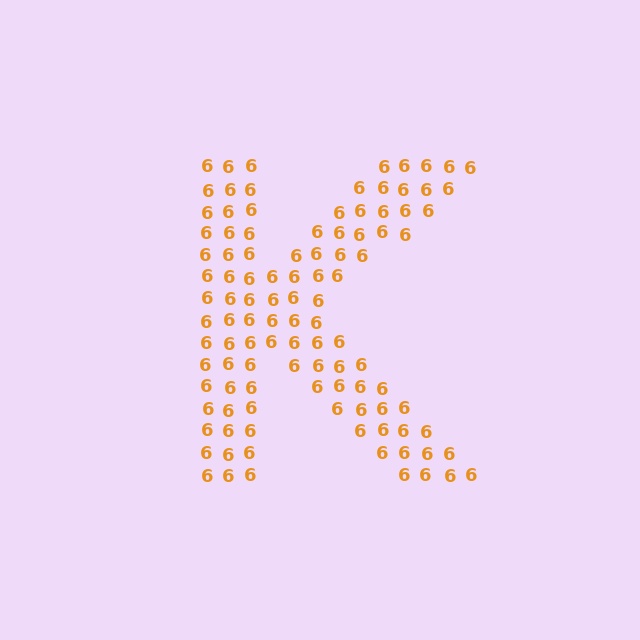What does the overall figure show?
The overall figure shows the letter K.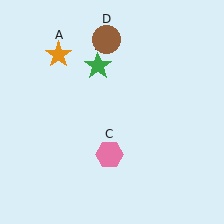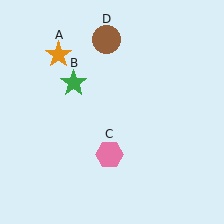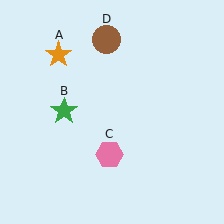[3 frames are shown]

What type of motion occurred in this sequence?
The green star (object B) rotated counterclockwise around the center of the scene.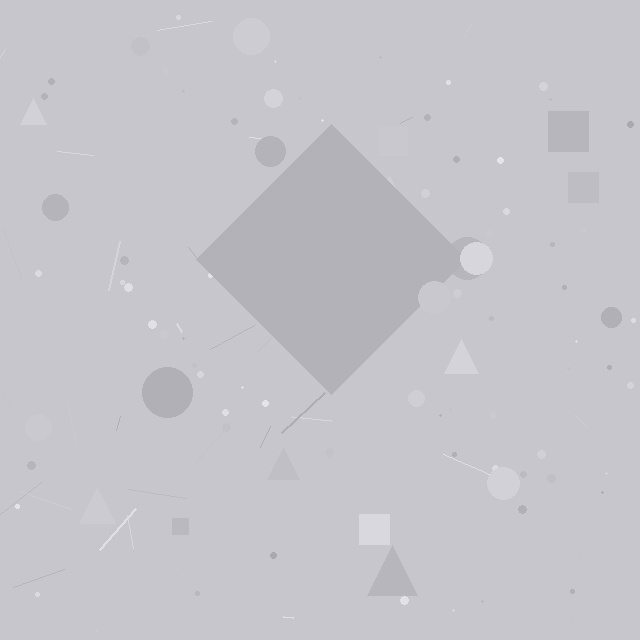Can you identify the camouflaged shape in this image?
The camouflaged shape is a diamond.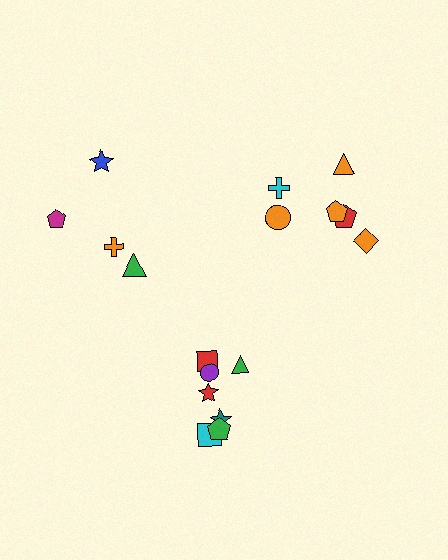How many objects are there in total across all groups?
There are 17 objects.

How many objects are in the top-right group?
There are 6 objects.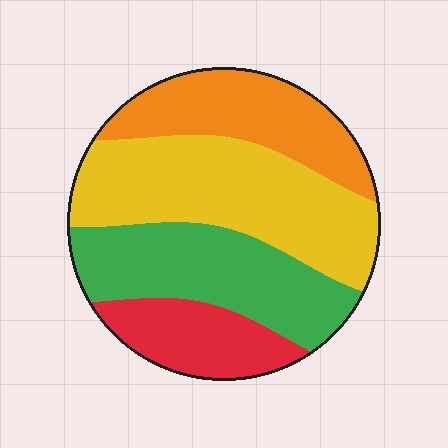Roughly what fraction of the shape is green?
Green takes up about one quarter (1/4) of the shape.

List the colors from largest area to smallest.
From largest to smallest: yellow, green, orange, red.